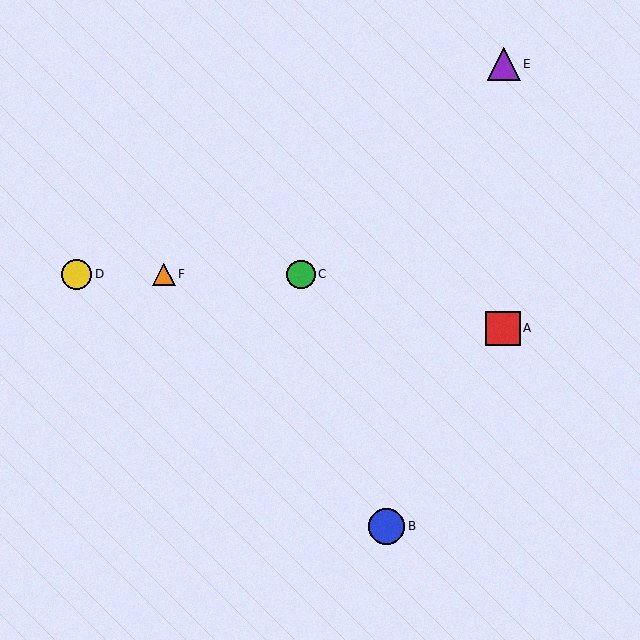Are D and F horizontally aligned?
Yes, both are at y≈274.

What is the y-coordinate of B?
Object B is at y≈526.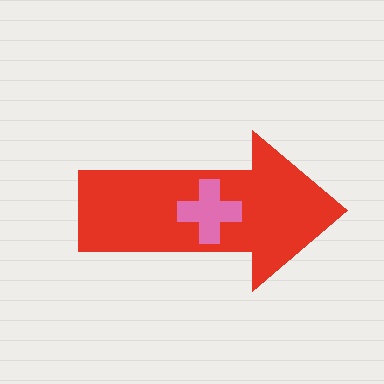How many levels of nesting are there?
2.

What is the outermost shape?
The red arrow.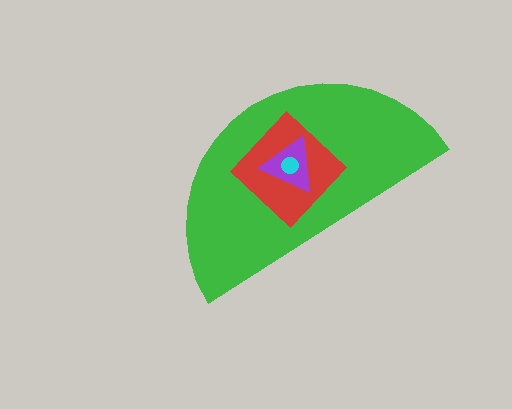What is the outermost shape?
The green semicircle.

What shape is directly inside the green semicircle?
The red diamond.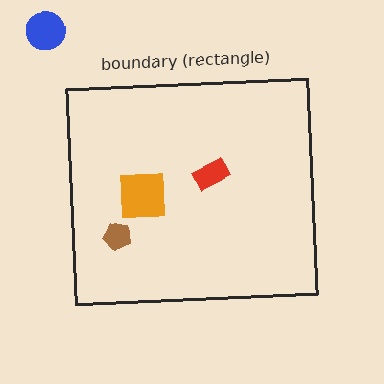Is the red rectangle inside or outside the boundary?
Inside.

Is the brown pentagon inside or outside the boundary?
Inside.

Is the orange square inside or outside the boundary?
Inside.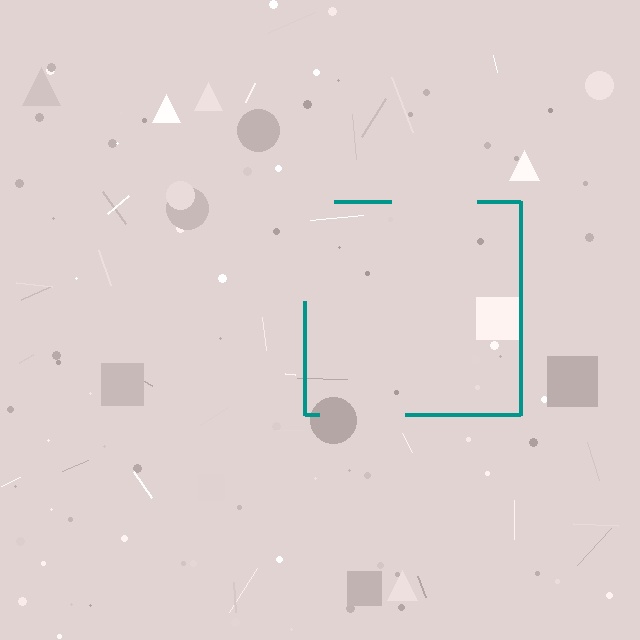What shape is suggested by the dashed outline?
The dashed outline suggests a square.